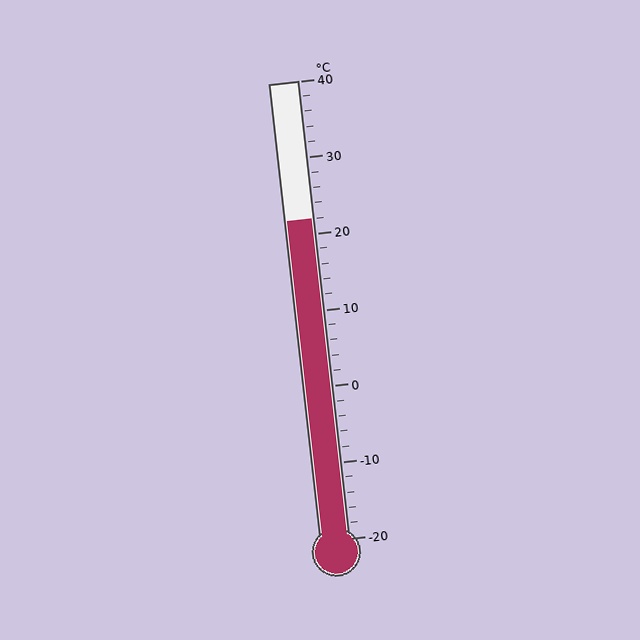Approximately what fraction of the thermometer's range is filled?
The thermometer is filled to approximately 70% of its range.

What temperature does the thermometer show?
The thermometer shows approximately 22°C.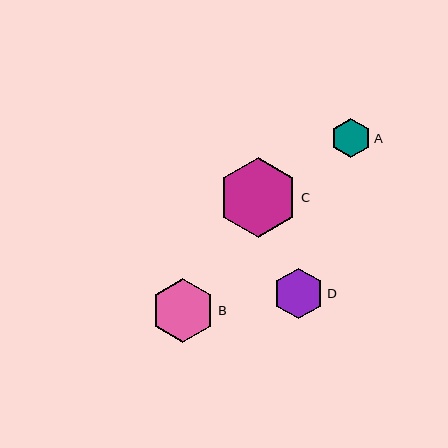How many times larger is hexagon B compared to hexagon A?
Hexagon B is approximately 1.6 times the size of hexagon A.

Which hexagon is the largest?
Hexagon C is the largest with a size of approximately 80 pixels.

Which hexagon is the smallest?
Hexagon A is the smallest with a size of approximately 40 pixels.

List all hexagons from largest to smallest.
From largest to smallest: C, B, D, A.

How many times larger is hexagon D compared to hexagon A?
Hexagon D is approximately 1.3 times the size of hexagon A.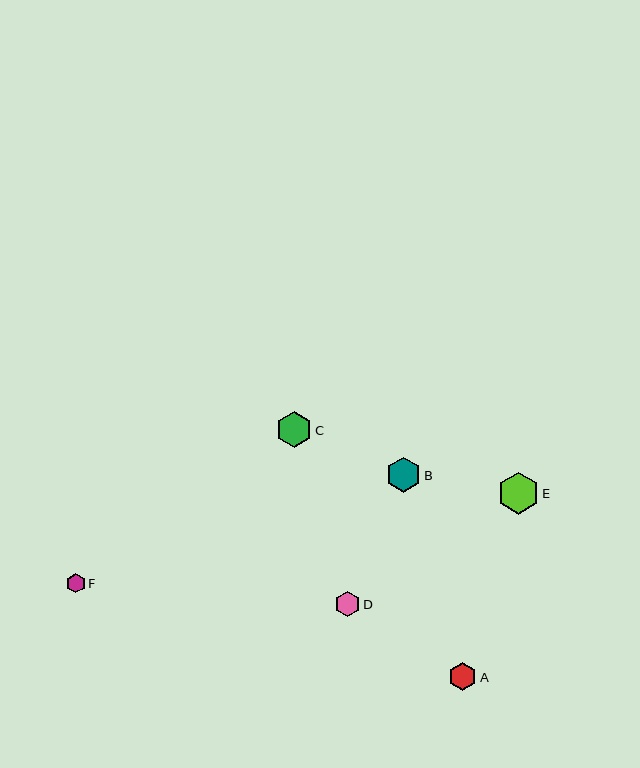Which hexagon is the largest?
Hexagon E is the largest with a size of approximately 42 pixels.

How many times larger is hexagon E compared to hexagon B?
Hexagon E is approximately 1.2 times the size of hexagon B.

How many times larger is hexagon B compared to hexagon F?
Hexagon B is approximately 1.9 times the size of hexagon F.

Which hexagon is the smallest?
Hexagon F is the smallest with a size of approximately 19 pixels.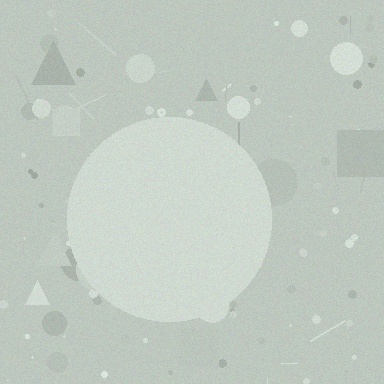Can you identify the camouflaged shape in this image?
The camouflaged shape is a circle.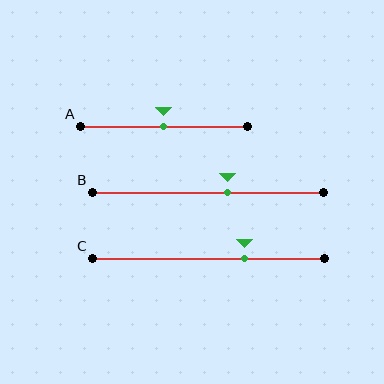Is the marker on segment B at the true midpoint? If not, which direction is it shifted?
No, the marker on segment B is shifted to the right by about 9% of the segment length.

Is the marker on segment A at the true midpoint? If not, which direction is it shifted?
Yes, the marker on segment A is at the true midpoint.